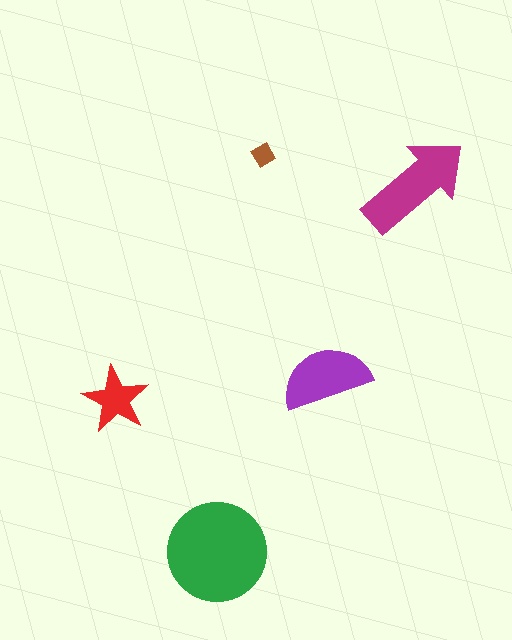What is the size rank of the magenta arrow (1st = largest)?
2nd.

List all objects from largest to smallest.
The green circle, the magenta arrow, the purple semicircle, the red star, the brown diamond.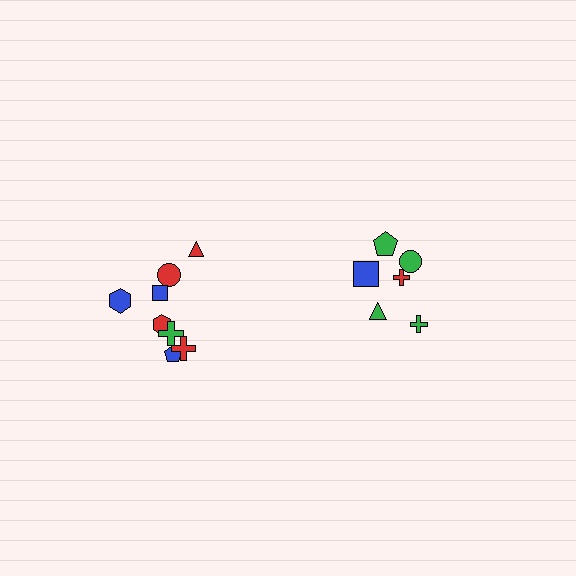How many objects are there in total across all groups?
There are 14 objects.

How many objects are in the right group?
There are 6 objects.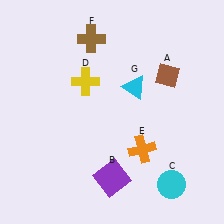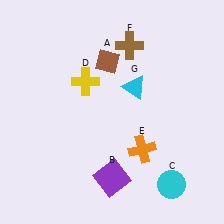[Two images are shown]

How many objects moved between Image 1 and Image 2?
2 objects moved between the two images.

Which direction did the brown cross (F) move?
The brown cross (F) moved right.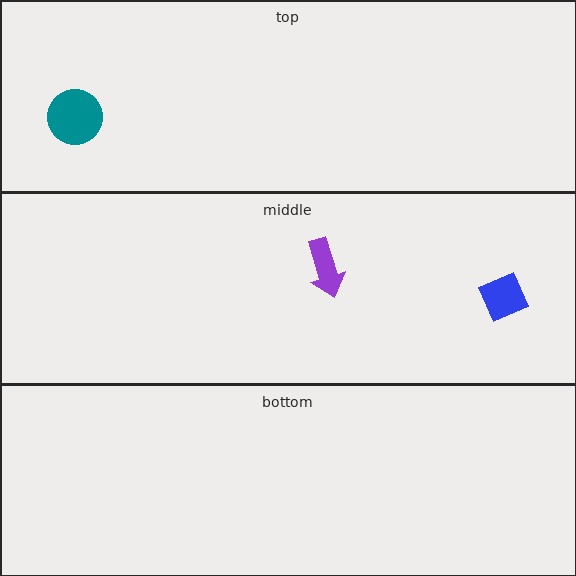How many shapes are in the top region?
1.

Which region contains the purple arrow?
The middle region.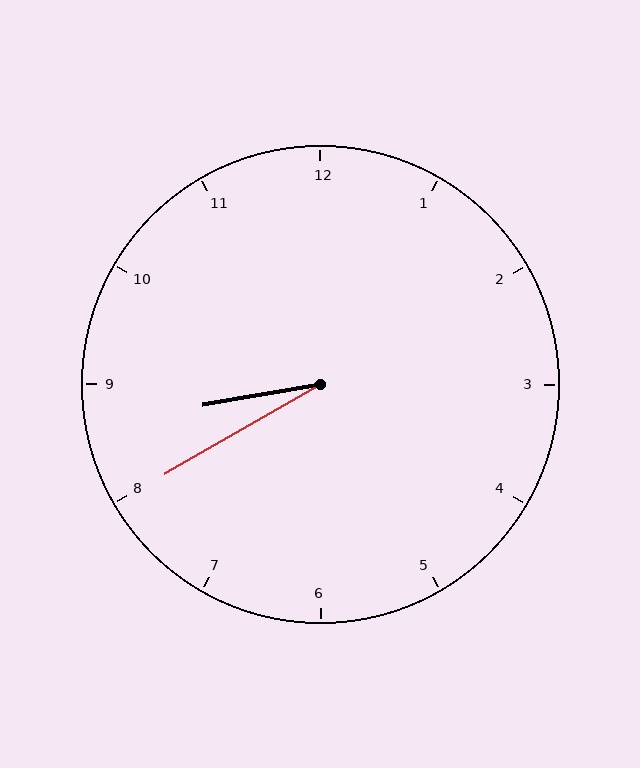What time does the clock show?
8:40.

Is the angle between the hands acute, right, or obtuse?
It is acute.